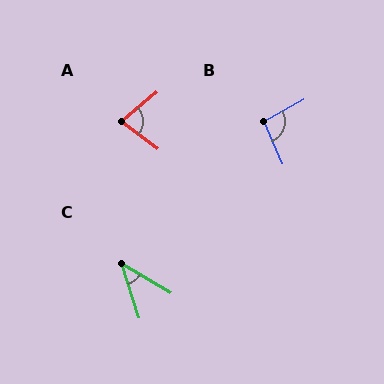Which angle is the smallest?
C, at approximately 41 degrees.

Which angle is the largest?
B, at approximately 96 degrees.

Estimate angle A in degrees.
Approximately 77 degrees.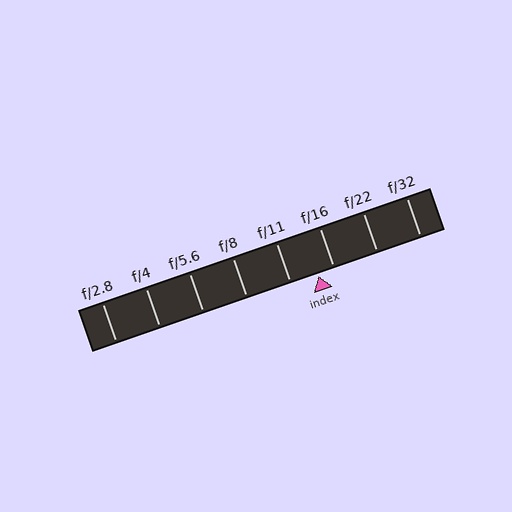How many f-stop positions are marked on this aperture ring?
There are 8 f-stop positions marked.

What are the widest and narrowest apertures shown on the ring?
The widest aperture shown is f/2.8 and the narrowest is f/32.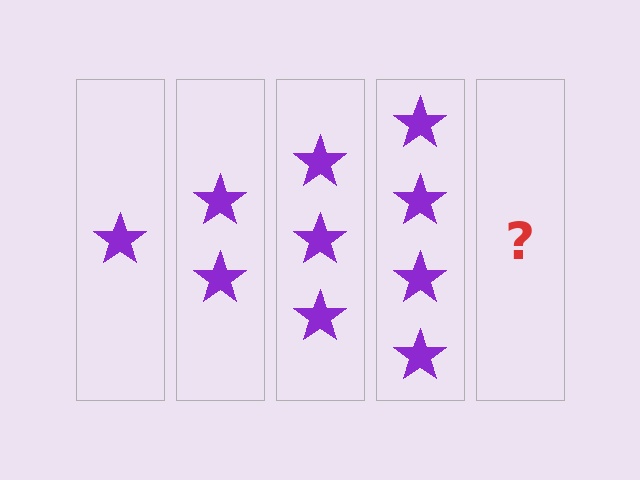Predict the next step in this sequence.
The next step is 5 stars.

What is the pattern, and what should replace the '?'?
The pattern is that each step adds one more star. The '?' should be 5 stars.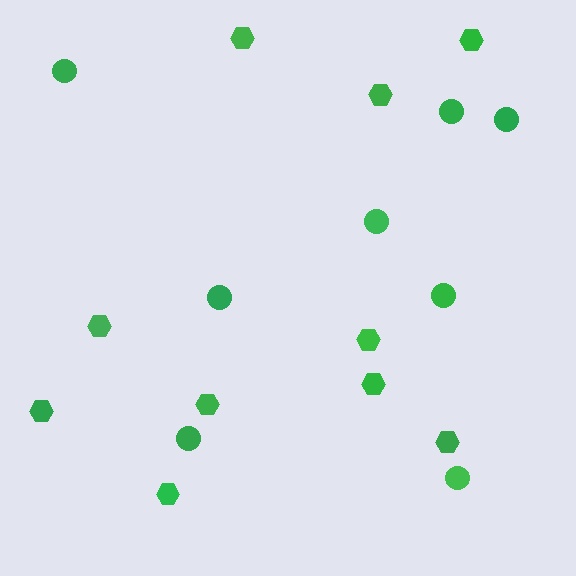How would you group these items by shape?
There are 2 groups: one group of hexagons (10) and one group of circles (8).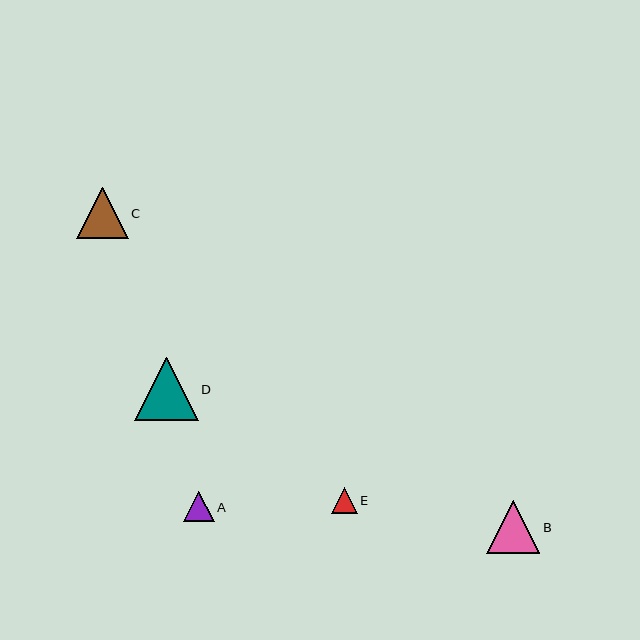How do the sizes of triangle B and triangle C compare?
Triangle B and triangle C are approximately the same size.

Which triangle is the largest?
Triangle D is the largest with a size of approximately 63 pixels.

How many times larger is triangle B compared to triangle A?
Triangle B is approximately 1.7 times the size of triangle A.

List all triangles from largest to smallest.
From largest to smallest: D, B, C, A, E.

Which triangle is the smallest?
Triangle E is the smallest with a size of approximately 26 pixels.